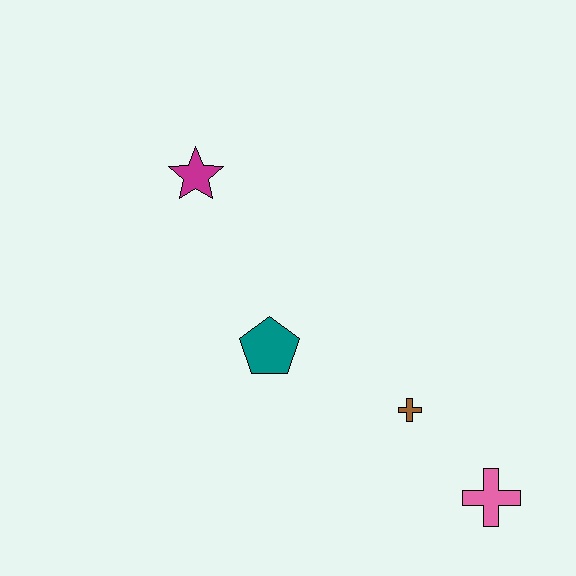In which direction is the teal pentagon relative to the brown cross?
The teal pentagon is to the left of the brown cross.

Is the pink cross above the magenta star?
No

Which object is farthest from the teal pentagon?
The pink cross is farthest from the teal pentagon.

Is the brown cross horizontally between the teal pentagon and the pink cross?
Yes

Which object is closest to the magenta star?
The teal pentagon is closest to the magenta star.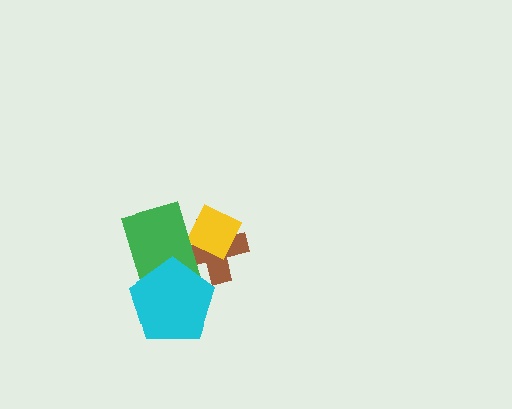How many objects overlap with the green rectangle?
3 objects overlap with the green rectangle.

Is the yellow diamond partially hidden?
Yes, it is partially covered by another shape.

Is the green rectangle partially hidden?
Yes, it is partially covered by another shape.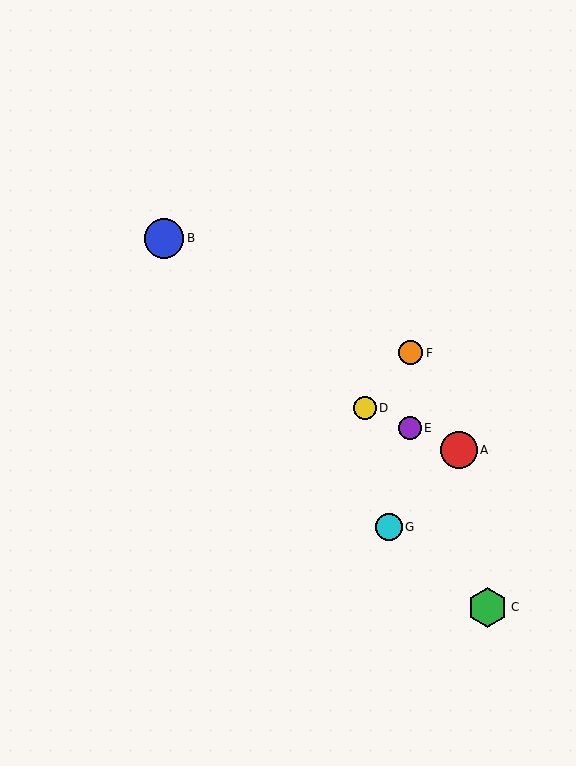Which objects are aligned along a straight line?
Objects A, D, E are aligned along a straight line.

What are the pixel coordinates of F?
Object F is at (411, 353).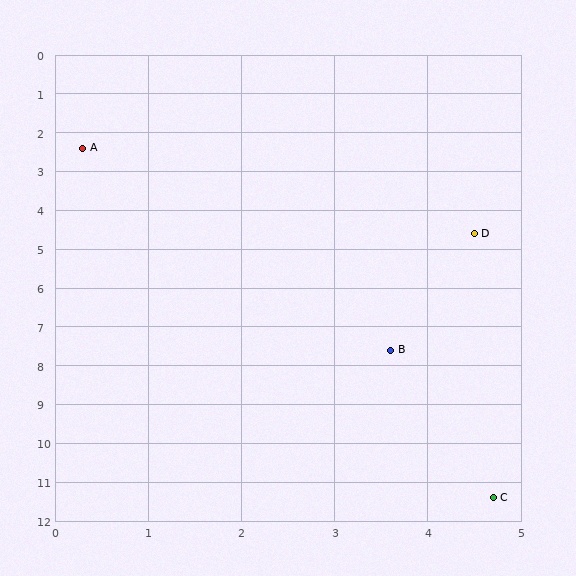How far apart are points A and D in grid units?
Points A and D are about 4.7 grid units apart.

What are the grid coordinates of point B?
Point B is at approximately (3.6, 7.6).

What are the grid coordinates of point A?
Point A is at approximately (0.3, 2.4).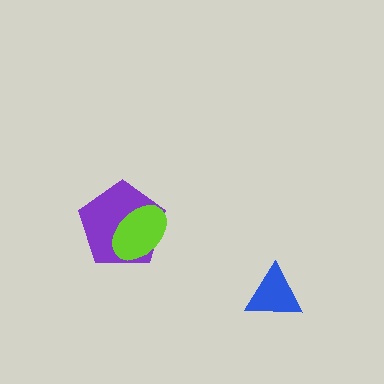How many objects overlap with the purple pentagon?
1 object overlaps with the purple pentagon.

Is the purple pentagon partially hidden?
Yes, it is partially covered by another shape.